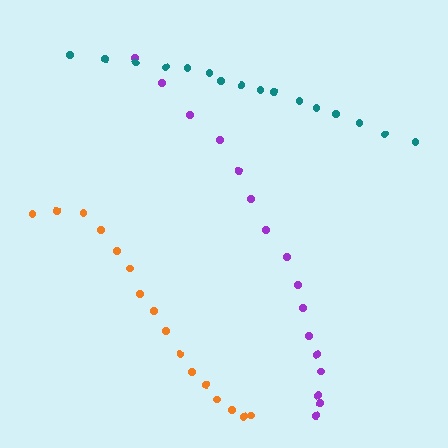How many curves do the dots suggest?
There are 3 distinct paths.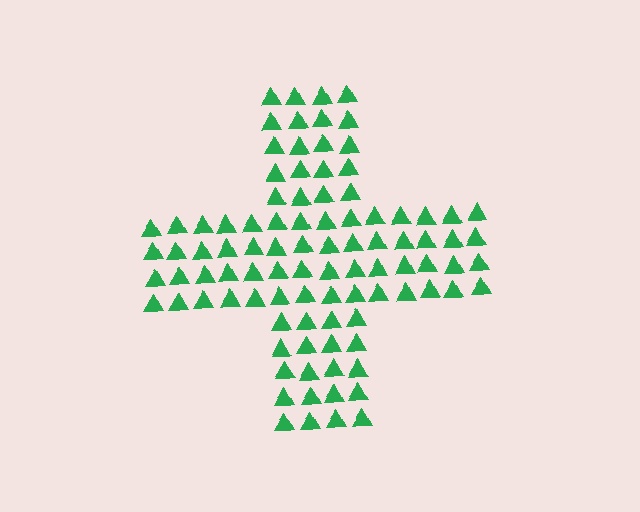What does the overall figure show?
The overall figure shows a cross.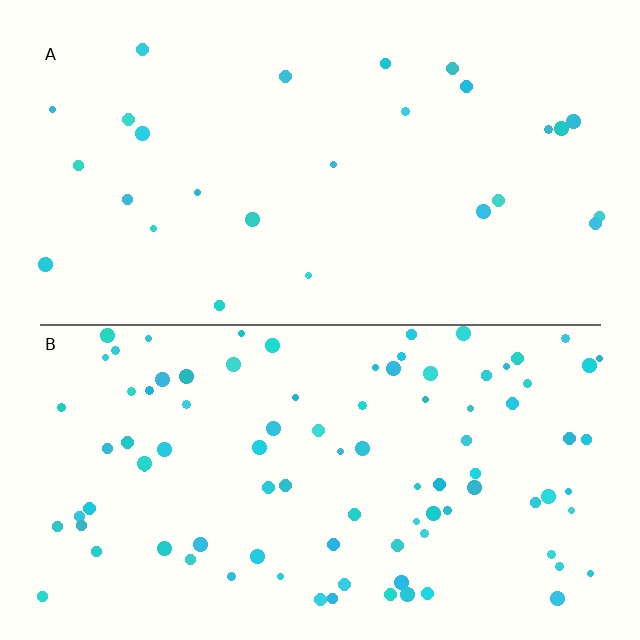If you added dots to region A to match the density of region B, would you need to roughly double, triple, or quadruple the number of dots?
Approximately triple.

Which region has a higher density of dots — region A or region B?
B (the bottom).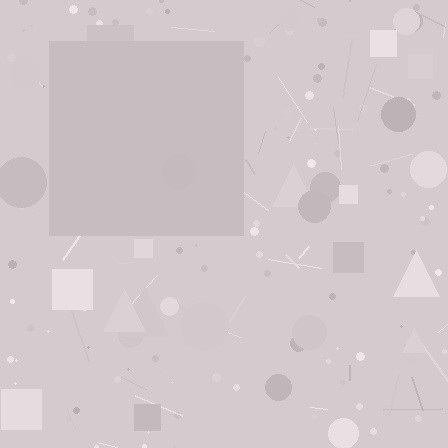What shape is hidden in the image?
A square is hidden in the image.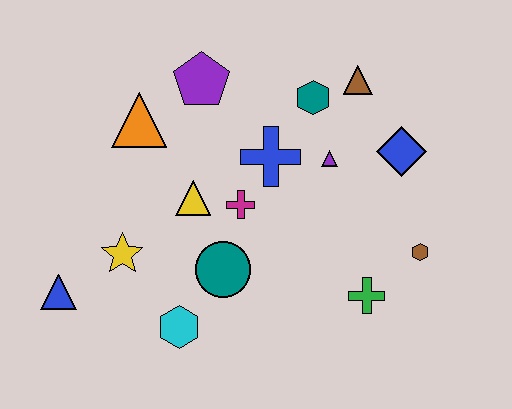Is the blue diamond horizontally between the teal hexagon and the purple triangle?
No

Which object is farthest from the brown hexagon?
The blue triangle is farthest from the brown hexagon.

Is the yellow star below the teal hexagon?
Yes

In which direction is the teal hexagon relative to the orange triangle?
The teal hexagon is to the right of the orange triangle.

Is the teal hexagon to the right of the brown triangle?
No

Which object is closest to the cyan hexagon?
The teal circle is closest to the cyan hexagon.